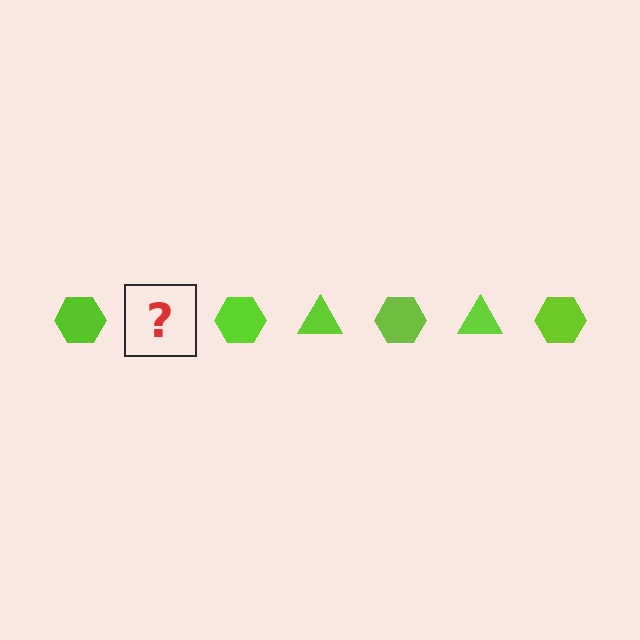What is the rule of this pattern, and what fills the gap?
The rule is that the pattern cycles through hexagon, triangle shapes in lime. The gap should be filled with a lime triangle.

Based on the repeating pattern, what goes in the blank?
The blank should be a lime triangle.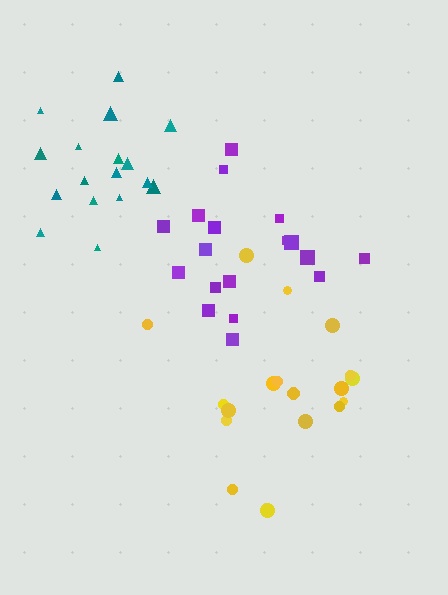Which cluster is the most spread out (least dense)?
Purple.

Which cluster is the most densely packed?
Yellow.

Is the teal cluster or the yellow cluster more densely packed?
Yellow.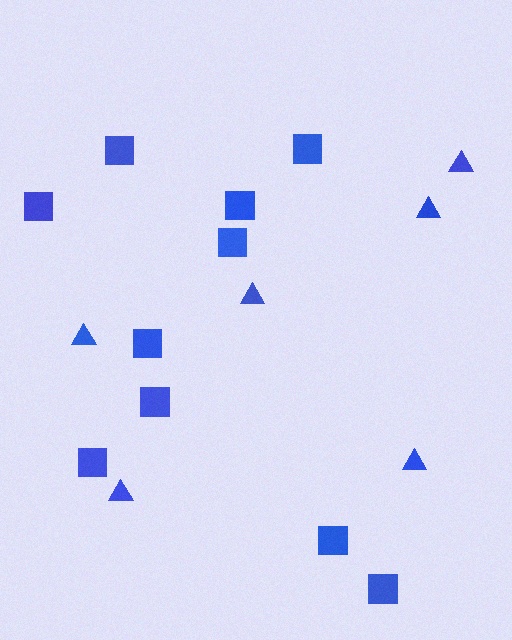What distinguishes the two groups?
There are 2 groups: one group of squares (10) and one group of triangles (6).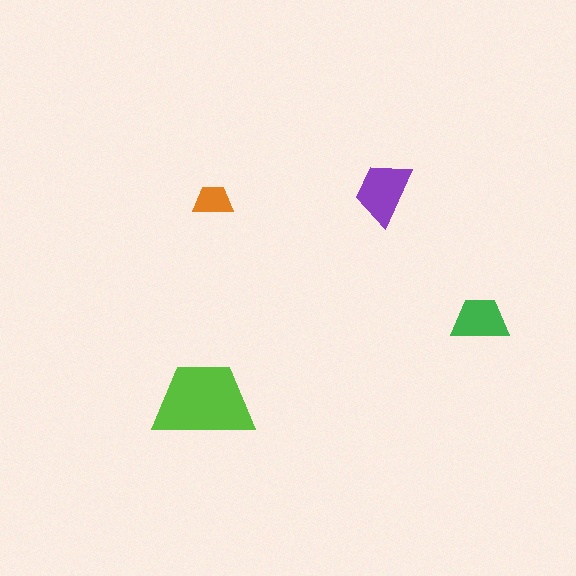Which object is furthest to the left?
The lime trapezoid is leftmost.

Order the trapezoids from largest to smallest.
the lime one, the purple one, the green one, the orange one.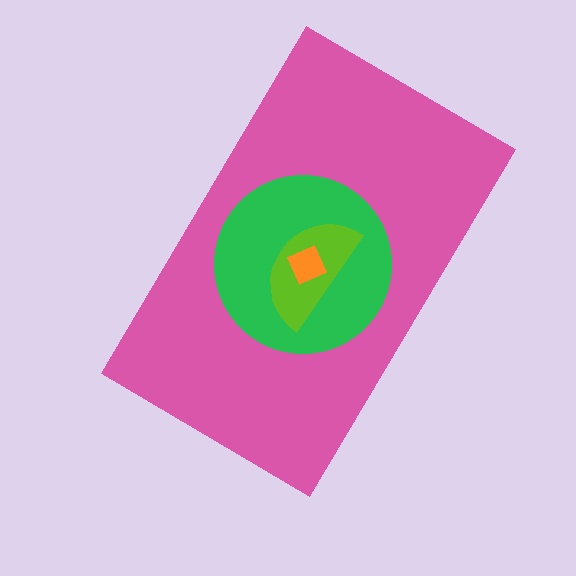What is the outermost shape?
The pink rectangle.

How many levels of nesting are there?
4.